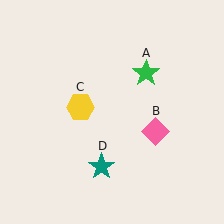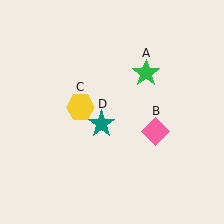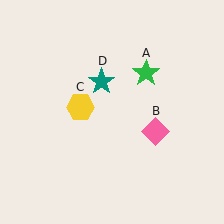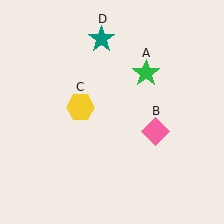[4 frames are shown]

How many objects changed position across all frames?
1 object changed position: teal star (object D).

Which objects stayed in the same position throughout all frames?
Green star (object A) and pink diamond (object B) and yellow hexagon (object C) remained stationary.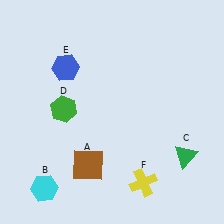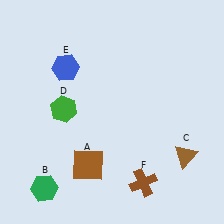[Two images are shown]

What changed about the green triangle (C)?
In Image 1, C is green. In Image 2, it changed to brown.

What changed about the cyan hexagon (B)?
In Image 1, B is cyan. In Image 2, it changed to green.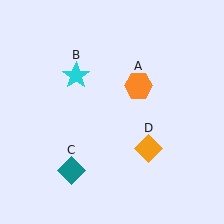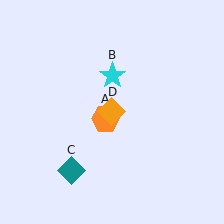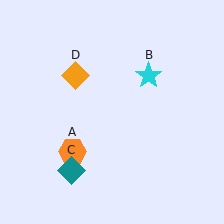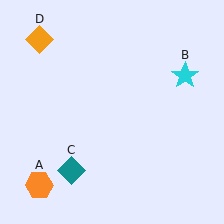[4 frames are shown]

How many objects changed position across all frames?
3 objects changed position: orange hexagon (object A), cyan star (object B), orange diamond (object D).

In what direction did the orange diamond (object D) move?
The orange diamond (object D) moved up and to the left.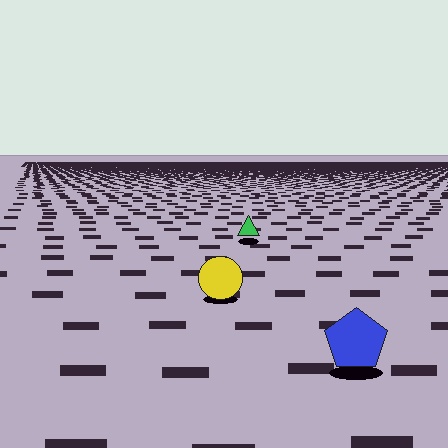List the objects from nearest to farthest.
From nearest to farthest: the blue pentagon, the yellow circle, the green triangle.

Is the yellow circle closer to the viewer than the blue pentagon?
No. The blue pentagon is closer — you can tell from the texture gradient: the ground texture is coarser near it.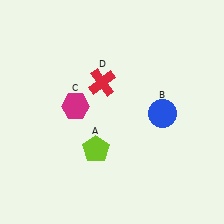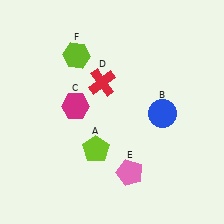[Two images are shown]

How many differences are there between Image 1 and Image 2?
There are 2 differences between the two images.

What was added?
A pink pentagon (E), a lime hexagon (F) were added in Image 2.